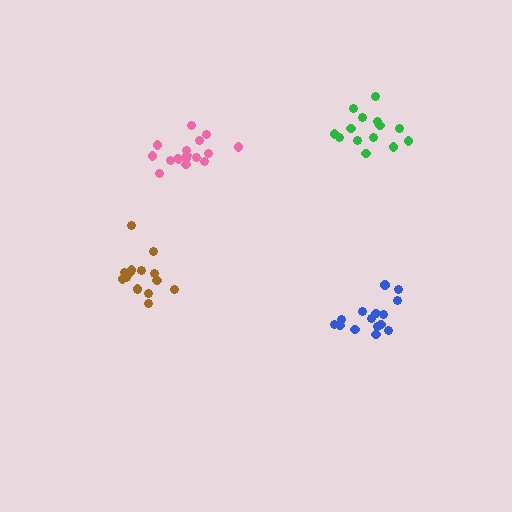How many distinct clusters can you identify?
There are 4 distinct clusters.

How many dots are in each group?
Group 1: 14 dots, Group 2: 17 dots, Group 3: 15 dots, Group 4: 15 dots (61 total).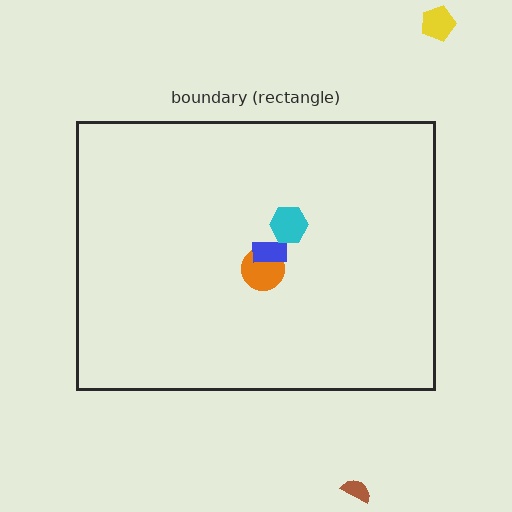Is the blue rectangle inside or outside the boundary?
Inside.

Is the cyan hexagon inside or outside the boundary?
Inside.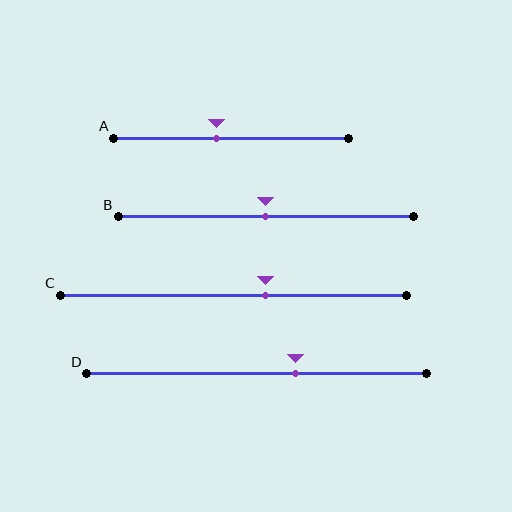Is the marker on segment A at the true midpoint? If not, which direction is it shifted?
No, the marker on segment A is shifted to the left by about 6% of the segment length.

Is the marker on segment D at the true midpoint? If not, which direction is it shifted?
No, the marker on segment D is shifted to the right by about 11% of the segment length.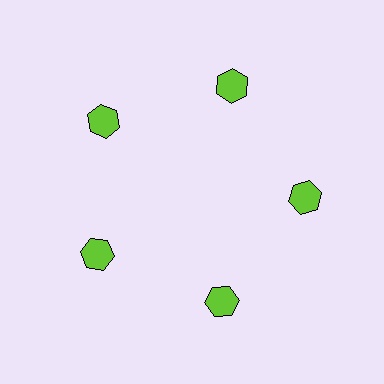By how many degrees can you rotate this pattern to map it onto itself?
The pattern maps onto itself every 72 degrees of rotation.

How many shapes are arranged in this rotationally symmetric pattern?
There are 5 shapes, arranged in 5 groups of 1.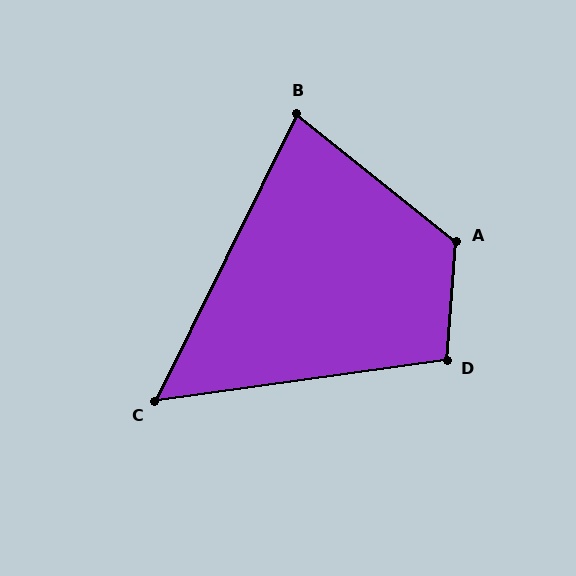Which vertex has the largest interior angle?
A, at approximately 124 degrees.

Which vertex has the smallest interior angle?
C, at approximately 56 degrees.